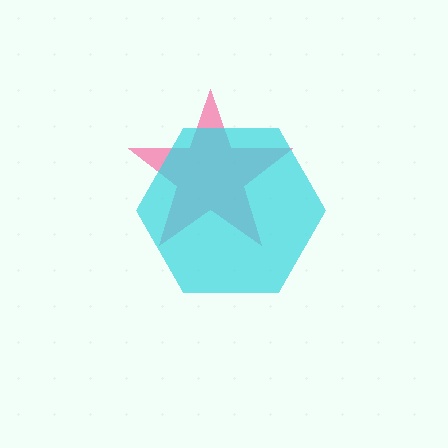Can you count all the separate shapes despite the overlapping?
Yes, there are 2 separate shapes.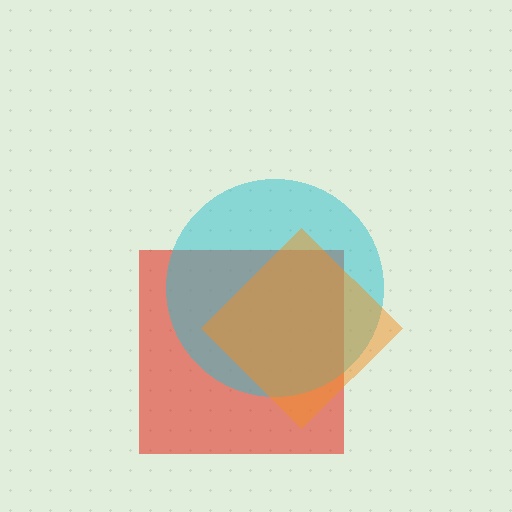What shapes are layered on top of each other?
The layered shapes are: a red square, a cyan circle, an orange diamond.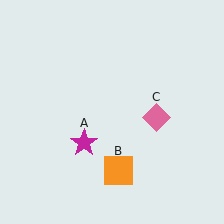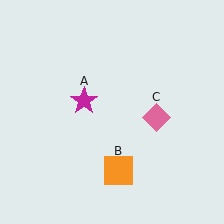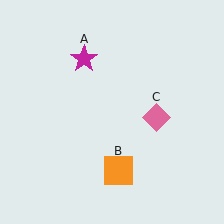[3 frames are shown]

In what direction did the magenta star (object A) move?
The magenta star (object A) moved up.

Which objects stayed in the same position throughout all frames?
Orange square (object B) and pink diamond (object C) remained stationary.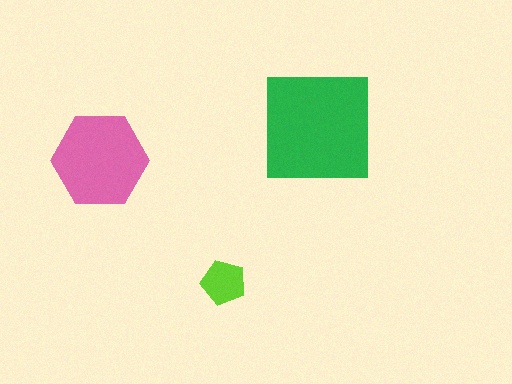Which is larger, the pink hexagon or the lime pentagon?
The pink hexagon.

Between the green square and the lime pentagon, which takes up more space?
The green square.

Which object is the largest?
The green square.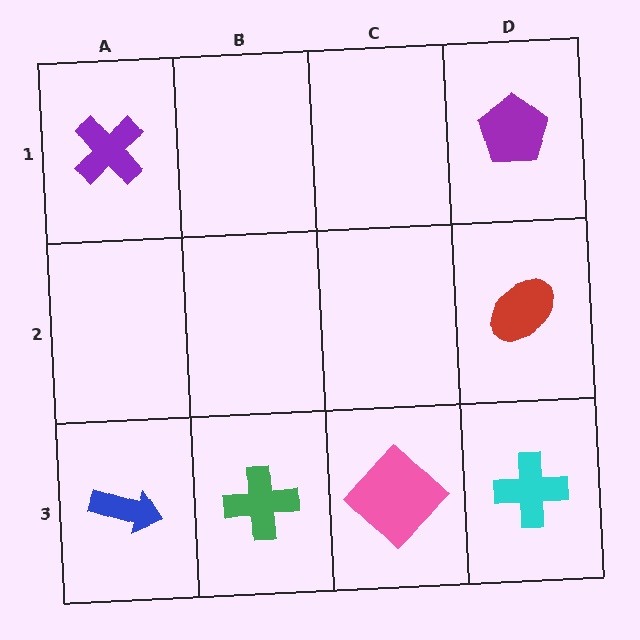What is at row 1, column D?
A purple pentagon.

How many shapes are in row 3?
4 shapes.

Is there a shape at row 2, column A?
No, that cell is empty.